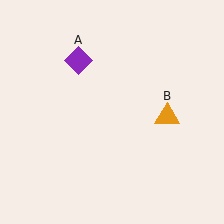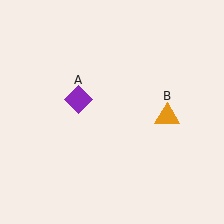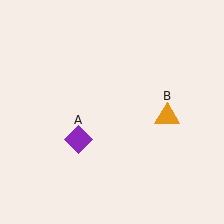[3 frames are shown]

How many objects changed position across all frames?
1 object changed position: purple diamond (object A).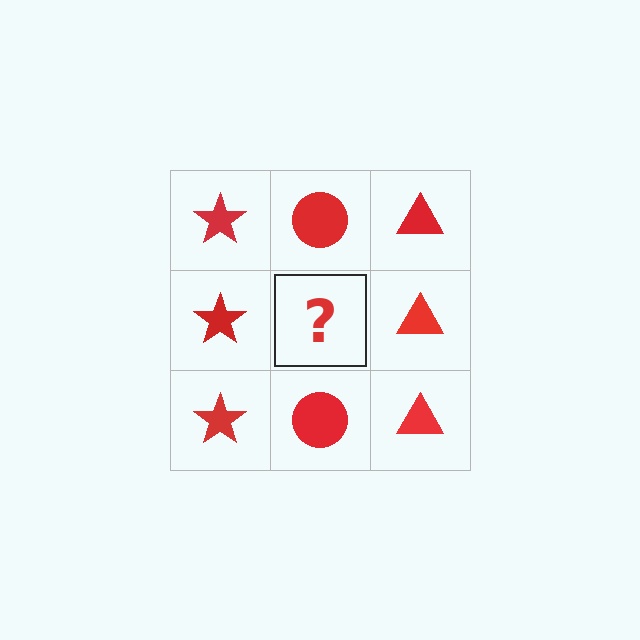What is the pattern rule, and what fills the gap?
The rule is that each column has a consistent shape. The gap should be filled with a red circle.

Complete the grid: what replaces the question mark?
The question mark should be replaced with a red circle.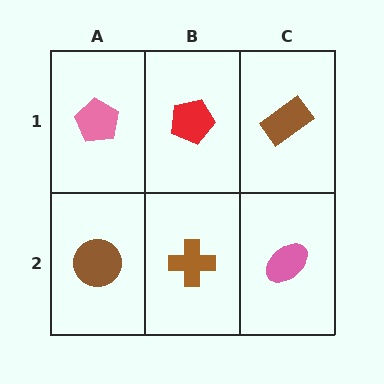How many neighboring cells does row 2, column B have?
3.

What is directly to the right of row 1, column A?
A red pentagon.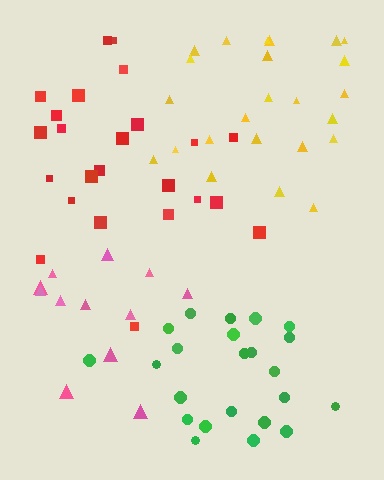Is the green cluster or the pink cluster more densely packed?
Green.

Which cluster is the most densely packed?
Green.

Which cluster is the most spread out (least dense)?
Pink.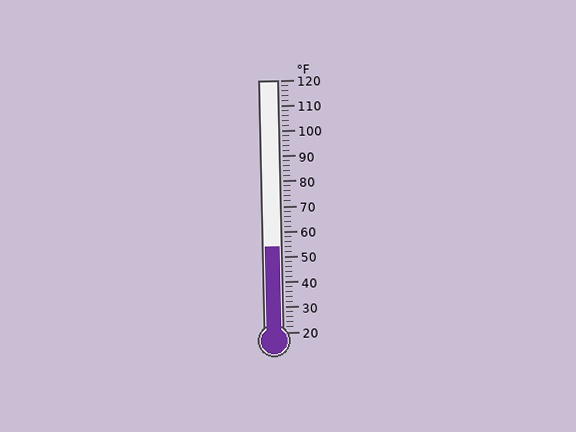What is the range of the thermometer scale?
The thermometer scale ranges from 20°F to 120°F.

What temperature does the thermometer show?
The thermometer shows approximately 54°F.